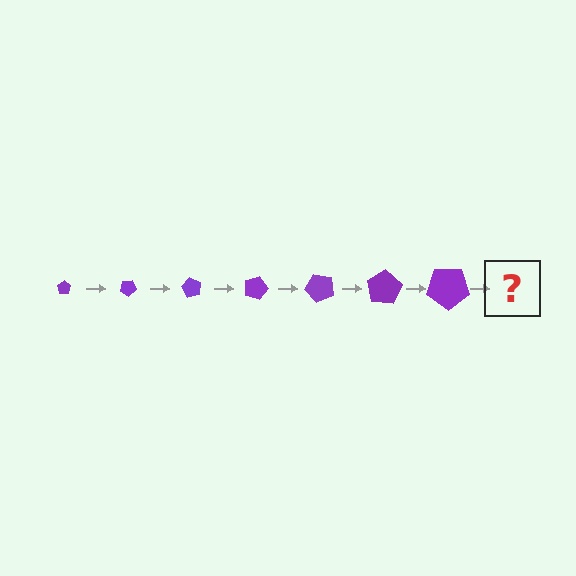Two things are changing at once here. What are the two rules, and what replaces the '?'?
The two rules are that the pentagon grows larger each step and it rotates 30 degrees each step. The '?' should be a pentagon, larger than the previous one and rotated 210 degrees from the start.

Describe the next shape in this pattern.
It should be a pentagon, larger than the previous one and rotated 210 degrees from the start.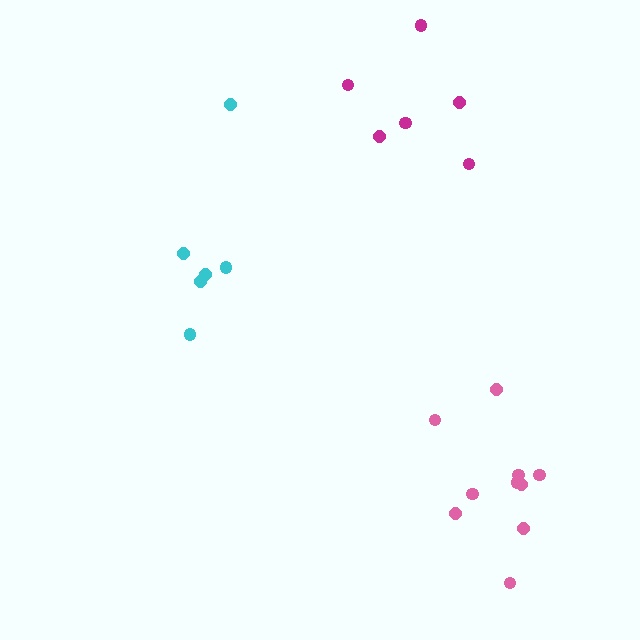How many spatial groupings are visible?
There are 3 spatial groupings.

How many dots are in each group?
Group 1: 6 dots, Group 2: 6 dots, Group 3: 10 dots (22 total).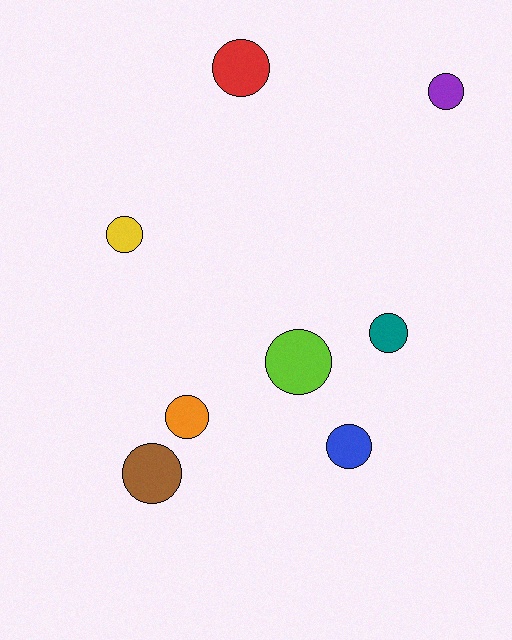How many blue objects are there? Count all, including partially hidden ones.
There is 1 blue object.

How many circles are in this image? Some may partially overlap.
There are 8 circles.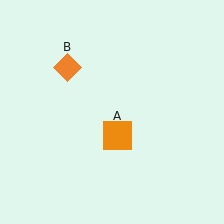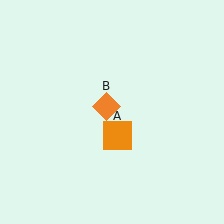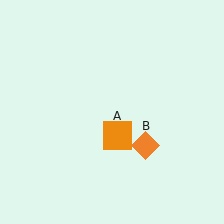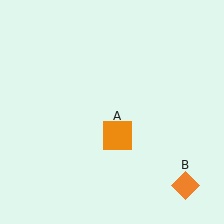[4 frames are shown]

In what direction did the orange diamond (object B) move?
The orange diamond (object B) moved down and to the right.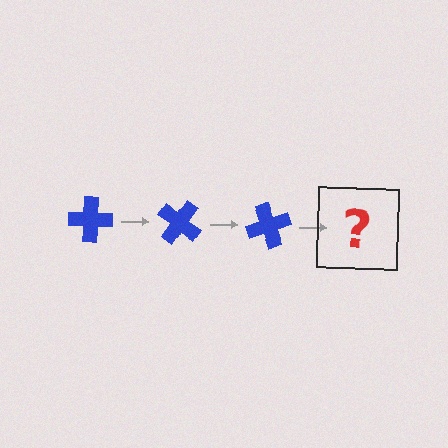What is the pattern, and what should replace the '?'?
The pattern is that the cross rotates 35 degrees each step. The '?' should be a blue cross rotated 105 degrees.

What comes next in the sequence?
The next element should be a blue cross rotated 105 degrees.